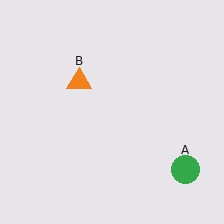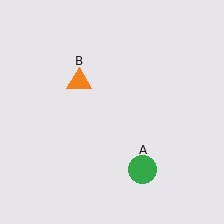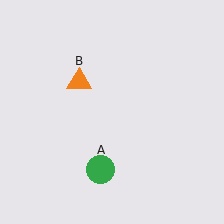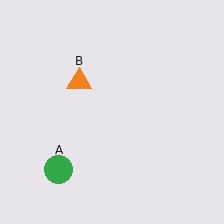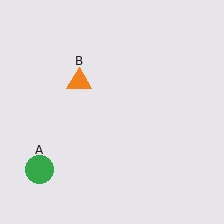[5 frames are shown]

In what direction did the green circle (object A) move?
The green circle (object A) moved left.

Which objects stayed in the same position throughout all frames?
Orange triangle (object B) remained stationary.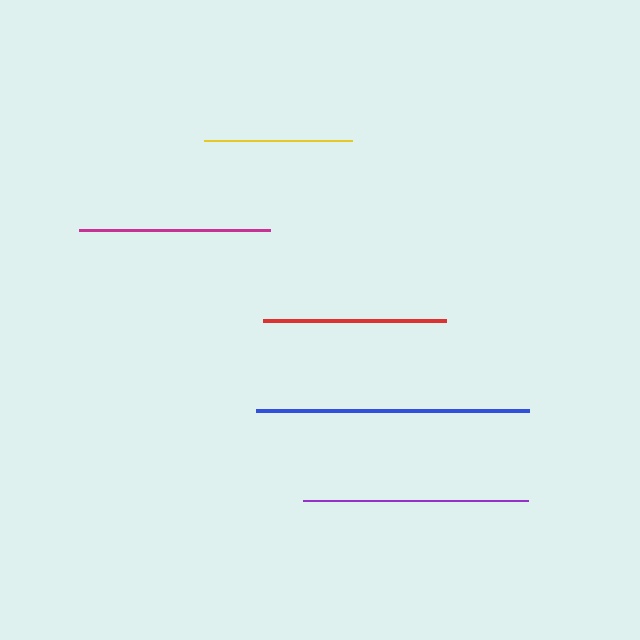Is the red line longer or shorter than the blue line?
The blue line is longer than the red line.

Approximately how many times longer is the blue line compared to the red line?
The blue line is approximately 1.5 times the length of the red line.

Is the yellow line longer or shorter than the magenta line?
The magenta line is longer than the yellow line.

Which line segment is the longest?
The blue line is the longest at approximately 273 pixels.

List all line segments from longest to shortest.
From longest to shortest: blue, purple, magenta, red, yellow.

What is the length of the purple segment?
The purple segment is approximately 224 pixels long.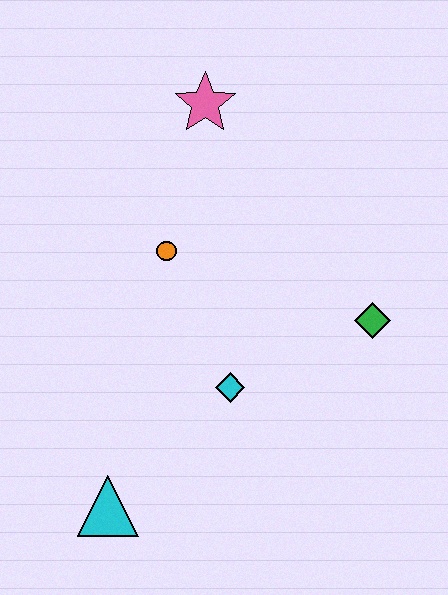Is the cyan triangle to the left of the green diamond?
Yes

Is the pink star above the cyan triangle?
Yes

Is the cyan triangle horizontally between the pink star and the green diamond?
No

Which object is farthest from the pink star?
The cyan triangle is farthest from the pink star.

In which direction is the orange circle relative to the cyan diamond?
The orange circle is above the cyan diamond.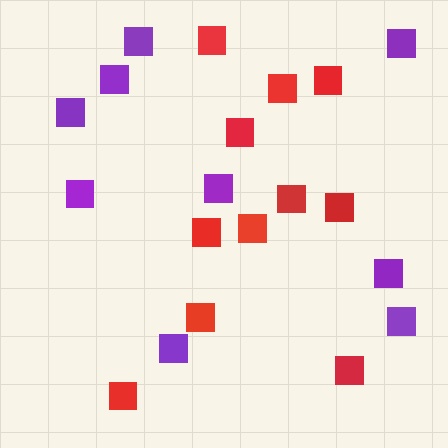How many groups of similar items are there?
There are 2 groups: one group of red squares (11) and one group of purple squares (9).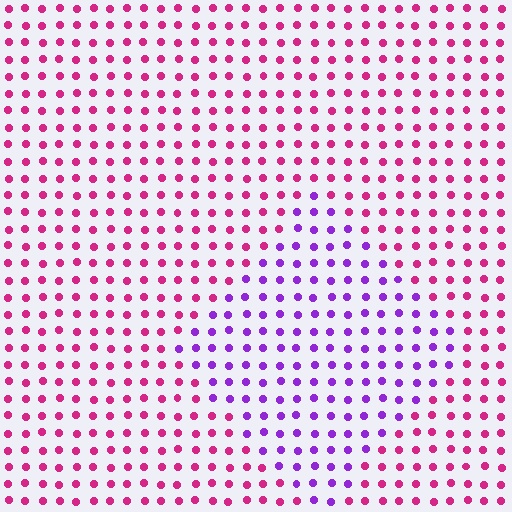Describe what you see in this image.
The image is filled with small magenta elements in a uniform arrangement. A diamond-shaped region is visible where the elements are tinted to a slightly different hue, forming a subtle color boundary.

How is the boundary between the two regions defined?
The boundary is defined purely by a slight shift in hue (about 50 degrees). Spacing, size, and orientation are identical on both sides.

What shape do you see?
I see a diamond.